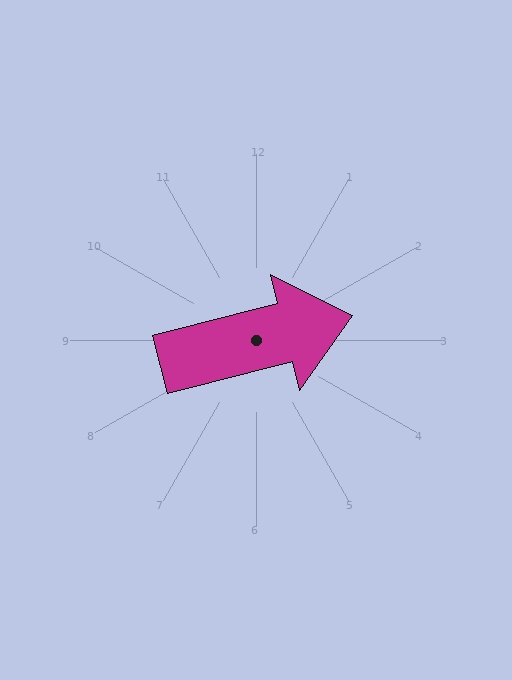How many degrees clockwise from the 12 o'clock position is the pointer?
Approximately 76 degrees.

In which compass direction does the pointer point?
East.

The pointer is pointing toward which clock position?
Roughly 3 o'clock.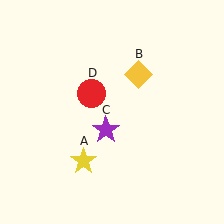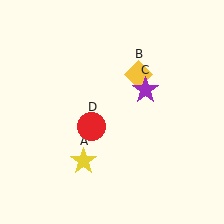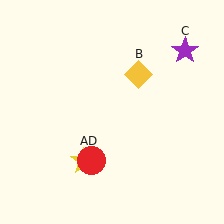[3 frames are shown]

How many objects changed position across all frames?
2 objects changed position: purple star (object C), red circle (object D).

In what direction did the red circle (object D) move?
The red circle (object D) moved down.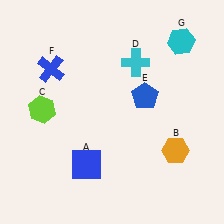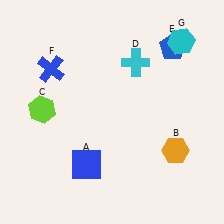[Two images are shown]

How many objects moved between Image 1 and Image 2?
1 object moved between the two images.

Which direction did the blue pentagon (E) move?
The blue pentagon (E) moved up.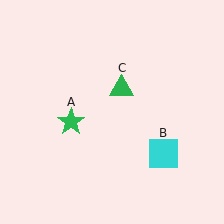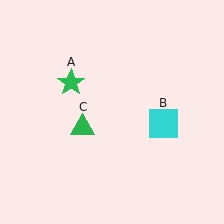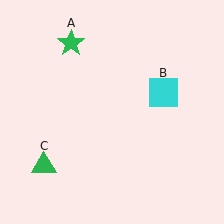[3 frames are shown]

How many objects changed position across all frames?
3 objects changed position: green star (object A), cyan square (object B), green triangle (object C).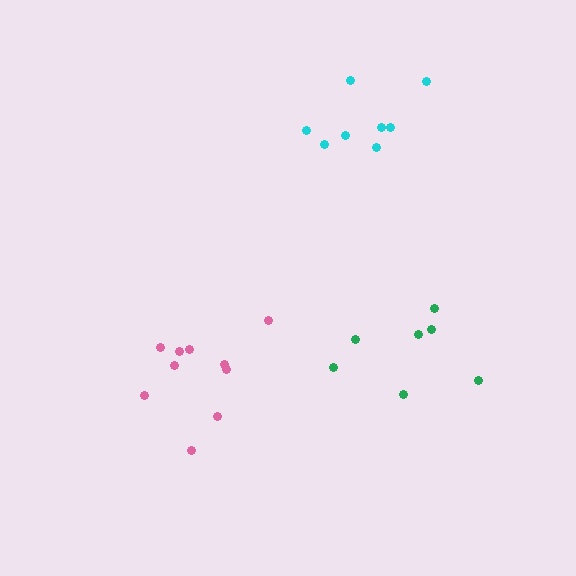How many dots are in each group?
Group 1: 10 dots, Group 2: 7 dots, Group 3: 8 dots (25 total).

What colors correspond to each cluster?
The clusters are colored: pink, green, cyan.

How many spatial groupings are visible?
There are 3 spatial groupings.